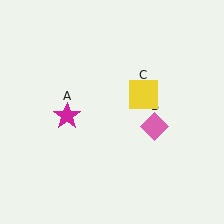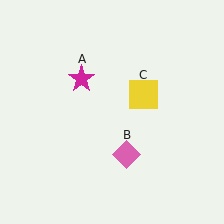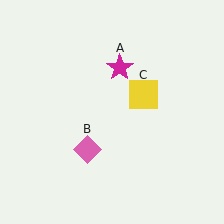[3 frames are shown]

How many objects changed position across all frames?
2 objects changed position: magenta star (object A), pink diamond (object B).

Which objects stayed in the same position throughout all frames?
Yellow square (object C) remained stationary.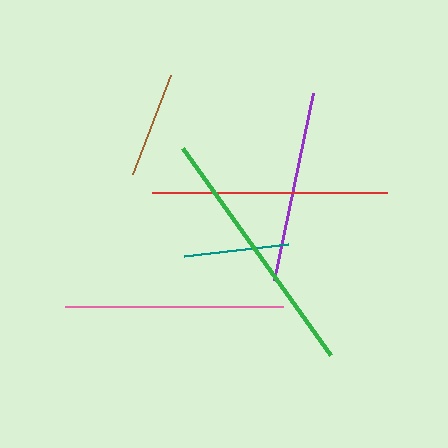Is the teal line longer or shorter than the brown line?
The brown line is longer than the teal line.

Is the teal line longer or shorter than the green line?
The green line is longer than the teal line.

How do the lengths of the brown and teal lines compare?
The brown and teal lines are approximately the same length.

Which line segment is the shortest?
The teal line is the shortest at approximately 105 pixels.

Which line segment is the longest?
The green line is the longest at approximately 254 pixels.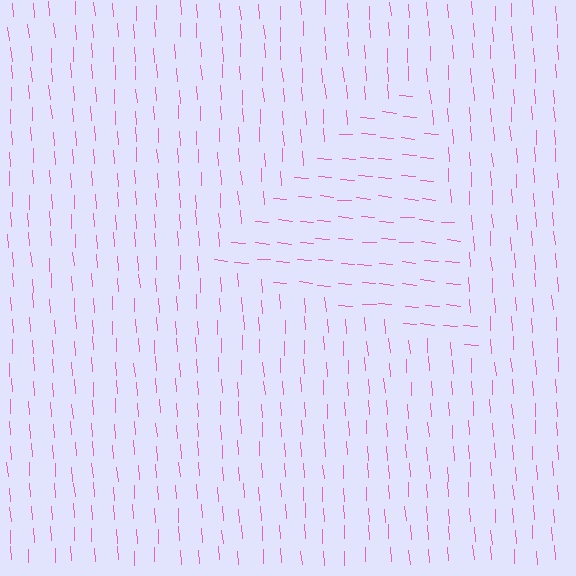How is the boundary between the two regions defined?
The boundary is defined purely by a change in line orientation (approximately 82 degrees difference). All lines are the same color and thickness.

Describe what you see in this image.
The image is filled with small pink line segments. A triangle region in the image has lines oriented differently from the surrounding lines, creating a visible texture boundary.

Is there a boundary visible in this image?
Yes, there is a texture boundary formed by a change in line orientation.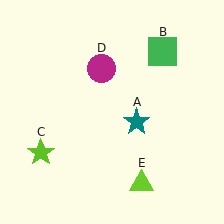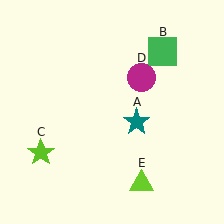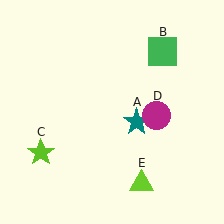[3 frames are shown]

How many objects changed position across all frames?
1 object changed position: magenta circle (object D).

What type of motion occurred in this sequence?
The magenta circle (object D) rotated clockwise around the center of the scene.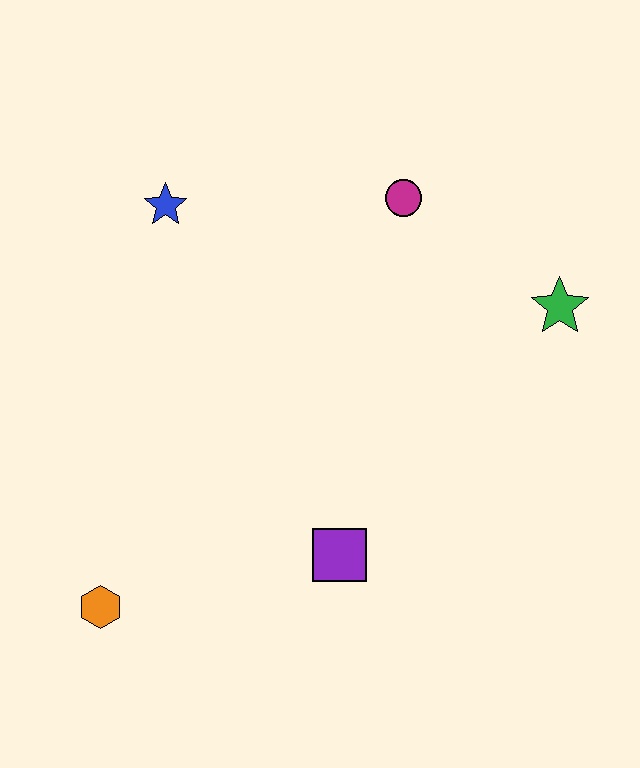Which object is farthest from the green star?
The orange hexagon is farthest from the green star.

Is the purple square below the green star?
Yes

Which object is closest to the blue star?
The magenta circle is closest to the blue star.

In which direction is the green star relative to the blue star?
The green star is to the right of the blue star.